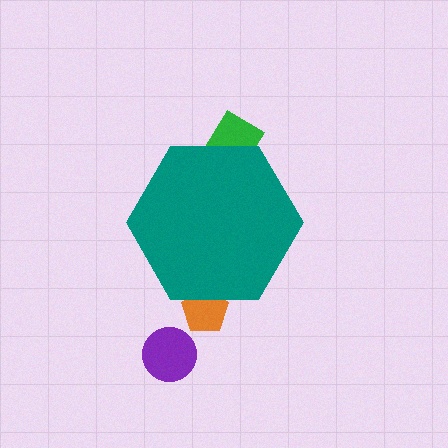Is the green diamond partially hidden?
Yes, the green diamond is partially hidden behind the teal hexagon.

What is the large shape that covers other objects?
A teal hexagon.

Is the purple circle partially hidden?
No, the purple circle is fully visible.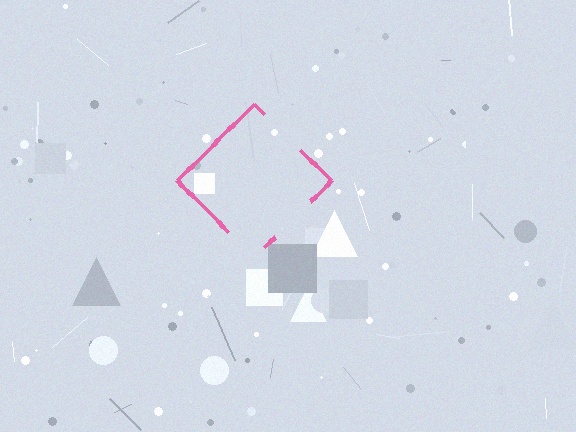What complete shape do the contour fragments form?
The contour fragments form a diamond.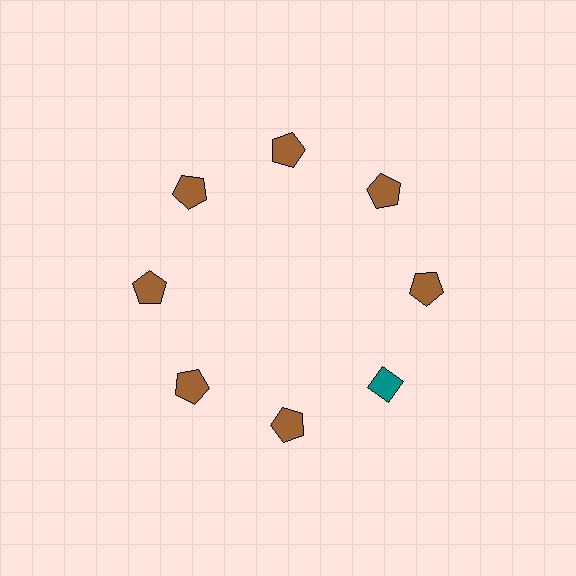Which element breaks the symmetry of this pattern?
The teal diamond at roughly the 4 o'clock position breaks the symmetry. All other shapes are brown pentagons.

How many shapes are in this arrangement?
There are 8 shapes arranged in a ring pattern.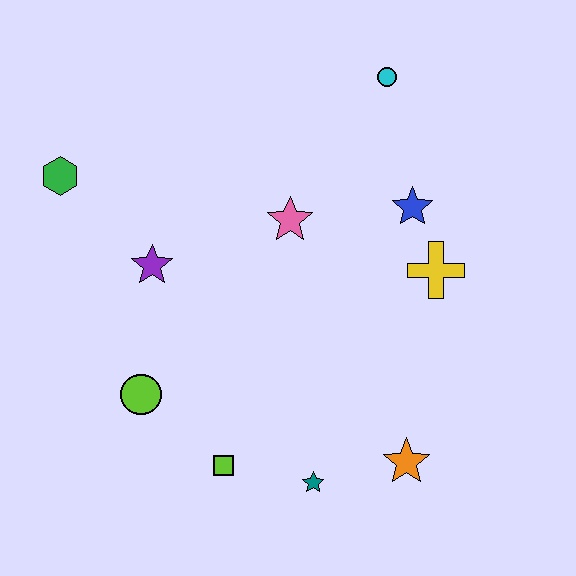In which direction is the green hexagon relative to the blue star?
The green hexagon is to the left of the blue star.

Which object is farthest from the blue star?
The green hexagon is farthest from the blue star.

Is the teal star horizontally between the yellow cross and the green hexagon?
Yes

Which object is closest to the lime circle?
The lime square is closest to the lime circle.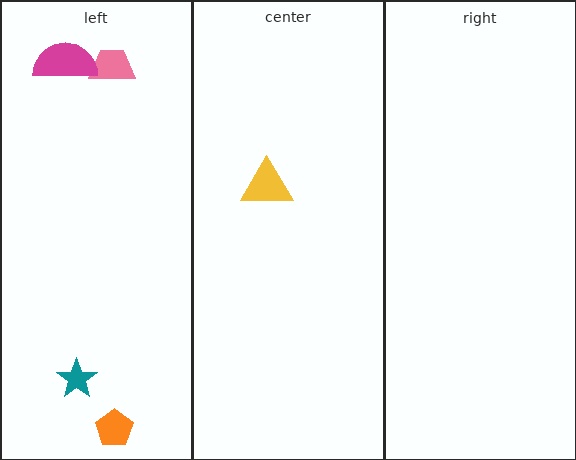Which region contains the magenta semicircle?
The left region.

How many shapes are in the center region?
1.